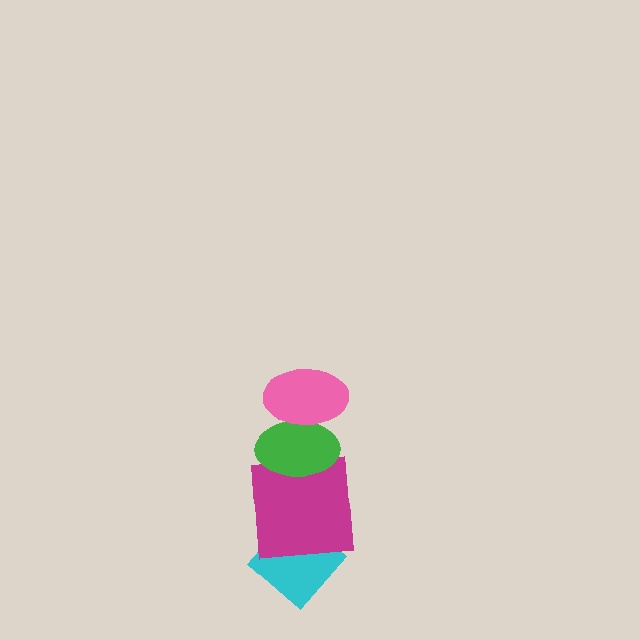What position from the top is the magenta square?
The magenta square is 3rd from the top.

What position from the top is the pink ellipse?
The pink ellipse is 1st from the top.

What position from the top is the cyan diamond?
The cyan diamond is 4th from the top.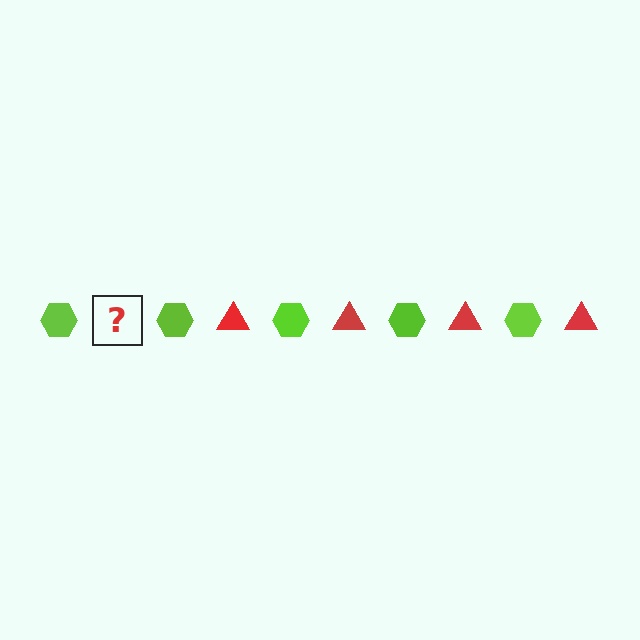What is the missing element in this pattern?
The missing element is a red triangle.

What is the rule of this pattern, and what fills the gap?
The rule is that the pattern alternates between lime hexagon and red triangle. The gap should be filled with a red triangle.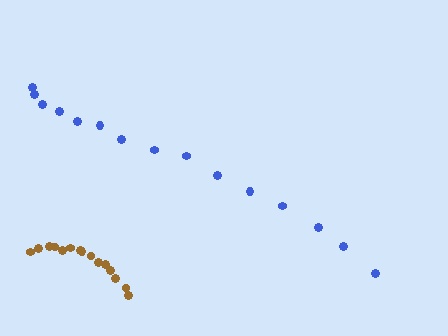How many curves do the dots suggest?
There are 2 distinct paths.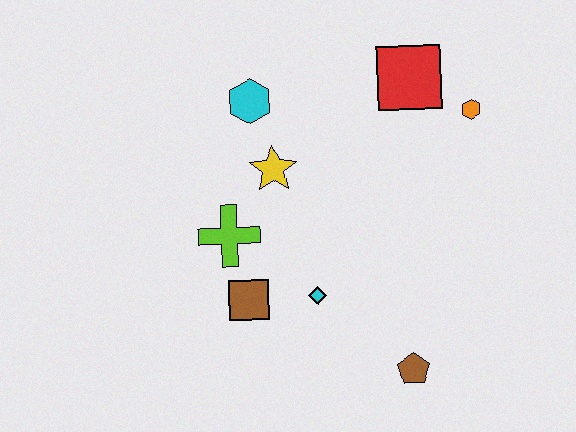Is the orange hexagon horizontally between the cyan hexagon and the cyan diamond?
No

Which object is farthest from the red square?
The brown pentagon is farthest from the red square.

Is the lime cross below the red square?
Yes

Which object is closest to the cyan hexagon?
The yellow star is closest to the cyan hexagon.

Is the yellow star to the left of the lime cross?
No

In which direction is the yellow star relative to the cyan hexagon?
The yellow star is below the cyan hexagon.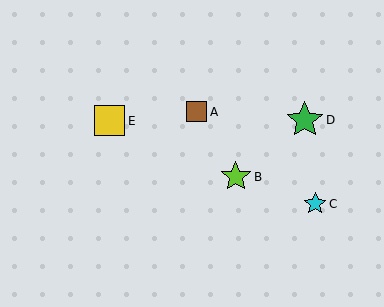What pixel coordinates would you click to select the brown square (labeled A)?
Click at (197, 112) to select the brown square A.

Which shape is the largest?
The green star (labeled D) is the largest.